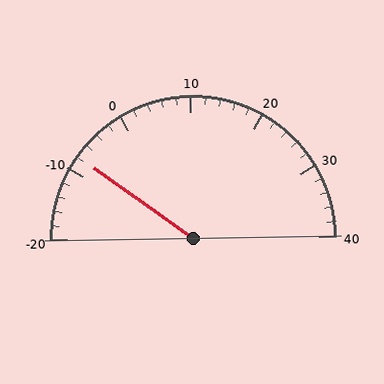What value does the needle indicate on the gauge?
The needle indicates approximately -8.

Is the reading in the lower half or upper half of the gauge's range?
The reading is in the lower half of the range (-20 to 40).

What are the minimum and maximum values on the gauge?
The gauge ranges from -20 to 40.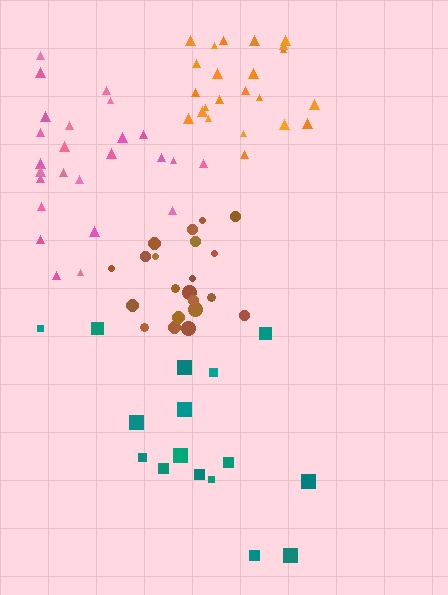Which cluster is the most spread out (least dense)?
Teal.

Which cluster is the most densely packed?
Brown.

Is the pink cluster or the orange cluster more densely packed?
Orange.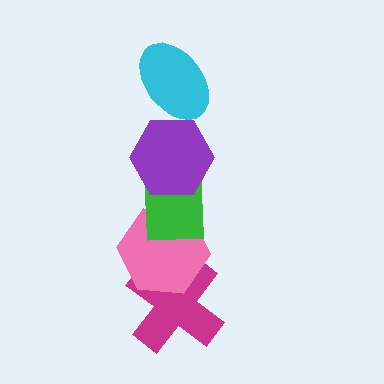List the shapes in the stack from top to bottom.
From top to bottom: the cyan ellipse, the purple hexagon, the green rectangle, the pink hexagon, the magenta cross.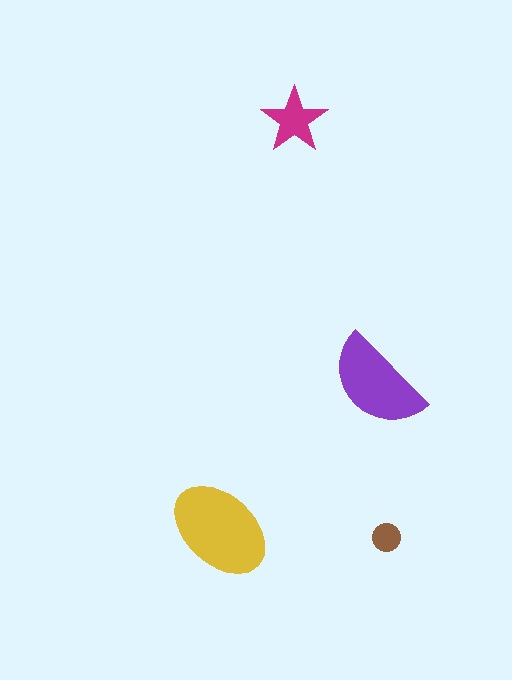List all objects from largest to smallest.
The yellow ellipse, the purple semicircle, the magenta star, the brown circle.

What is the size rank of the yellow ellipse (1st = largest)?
1st.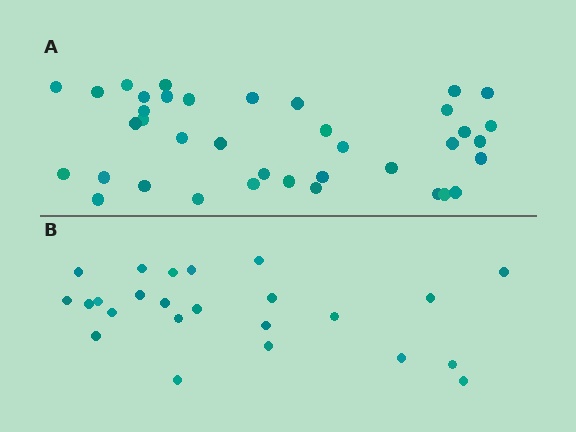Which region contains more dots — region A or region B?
Region A (the top region) has more dots.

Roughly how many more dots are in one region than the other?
Region A has approximately 15 more dots than region B.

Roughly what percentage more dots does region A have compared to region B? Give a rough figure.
About 60% more.